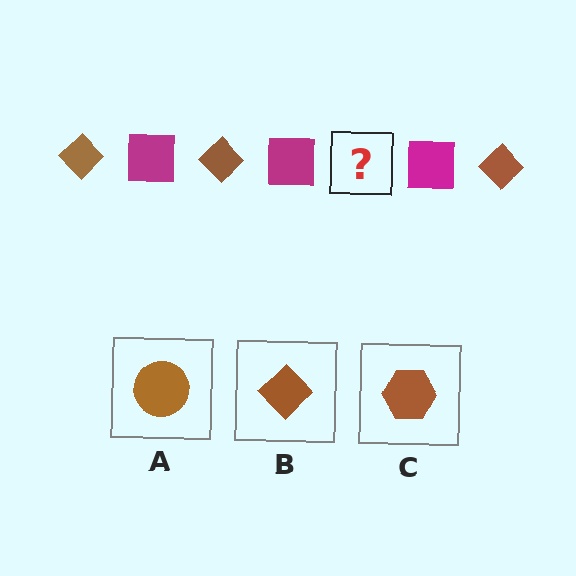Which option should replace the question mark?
Option B.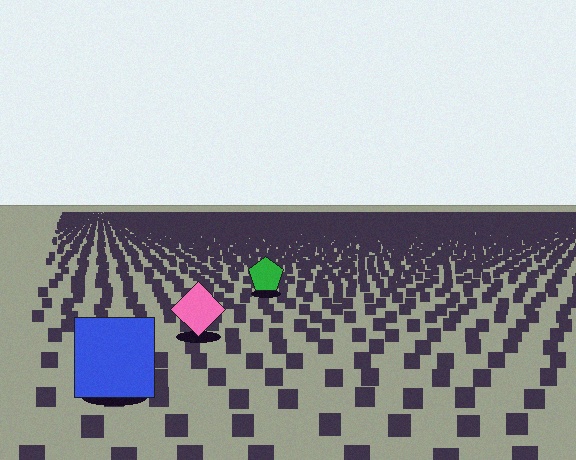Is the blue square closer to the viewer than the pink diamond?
Yes. The blue square is closer — you can tell from the texture gradient: the ground texture is coarser near it.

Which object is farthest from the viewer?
The green pentagon is farthest from the viewer. It appears smaller and the ground texture around it is denser.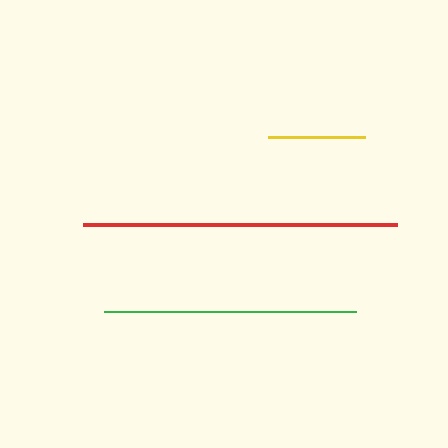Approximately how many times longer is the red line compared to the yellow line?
The red line is approximately 3.3 times the length of the yellow line.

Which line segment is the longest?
The red line is the longest at approximately 315 pixels.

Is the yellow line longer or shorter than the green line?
The green line is longer than the yellow line.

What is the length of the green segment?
The green segment is approximately 251 pixels long.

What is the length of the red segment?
The red segment is approximately 315 pixels long.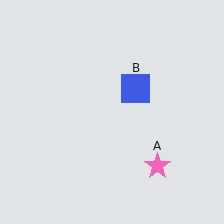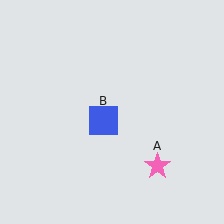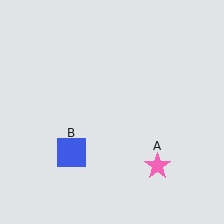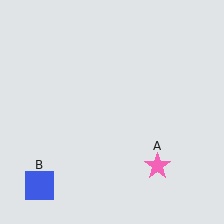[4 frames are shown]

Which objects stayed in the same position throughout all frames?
Pink star (object A) remained stationary.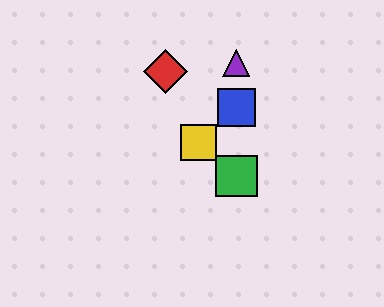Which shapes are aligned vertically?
The blue square, the green square, the purple triangle are aligned vertically.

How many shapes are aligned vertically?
3 shapes (the blue square, the green square, the purple triangle) are aligned vertically.